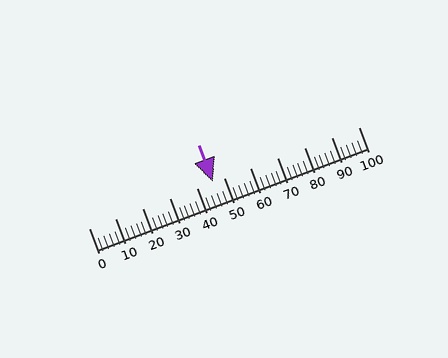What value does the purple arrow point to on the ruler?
The purple arrow points to approximately 46.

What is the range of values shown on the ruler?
The ruler shows values from 0 to 100.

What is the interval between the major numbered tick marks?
The major tick marks are spaced 10 units apart.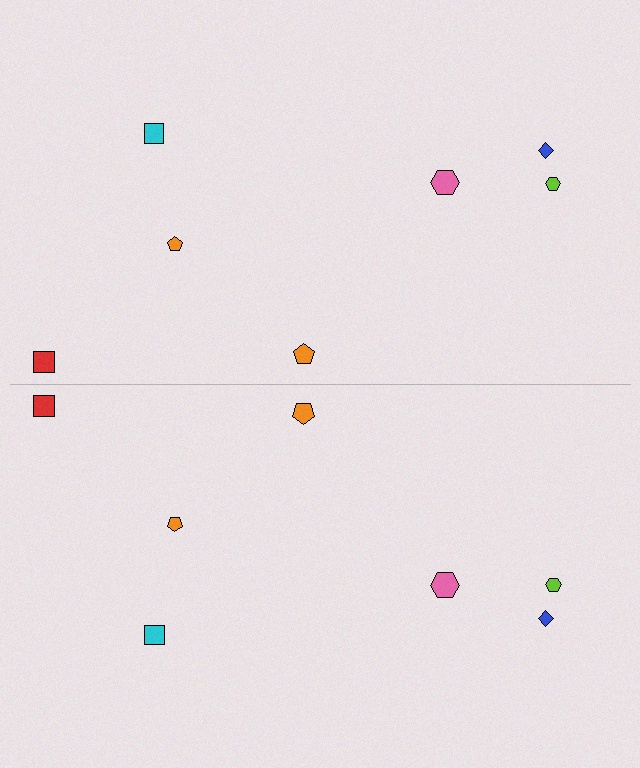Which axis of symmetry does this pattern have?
The pattern has a horizontal axis of symmetry running through the center of the image.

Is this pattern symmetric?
Yes, this pattern has bilateral (reflection) symmetry.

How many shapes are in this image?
There are 14 shapes in this image.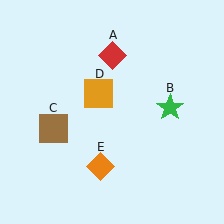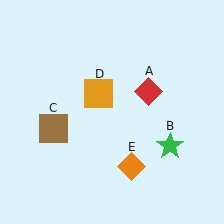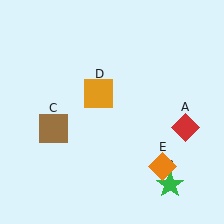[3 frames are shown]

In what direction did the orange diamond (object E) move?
The orange diamond (object E) moved right.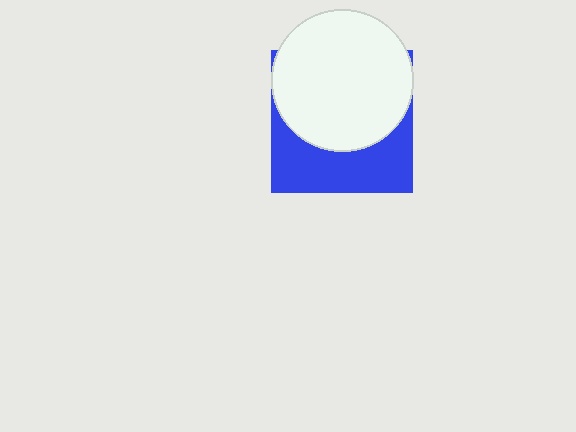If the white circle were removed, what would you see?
You would see the complete blue square.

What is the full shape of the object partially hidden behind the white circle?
The partially hidden object is a blue square.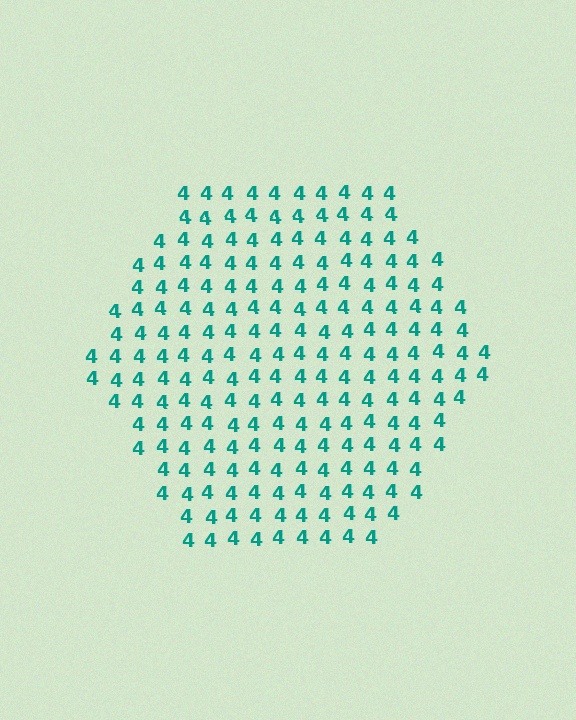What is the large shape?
The large shape is a hexagon.